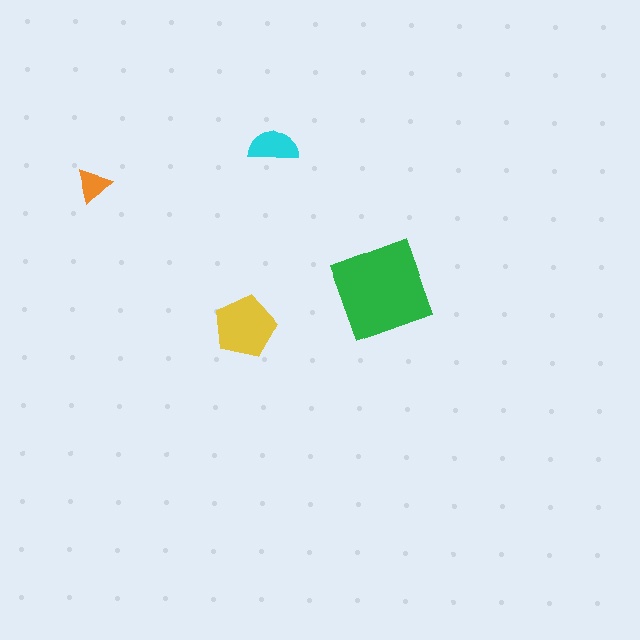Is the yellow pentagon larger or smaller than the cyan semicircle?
Larger.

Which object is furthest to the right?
The green diamond is rightmost.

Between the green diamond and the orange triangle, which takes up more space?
The green diamond.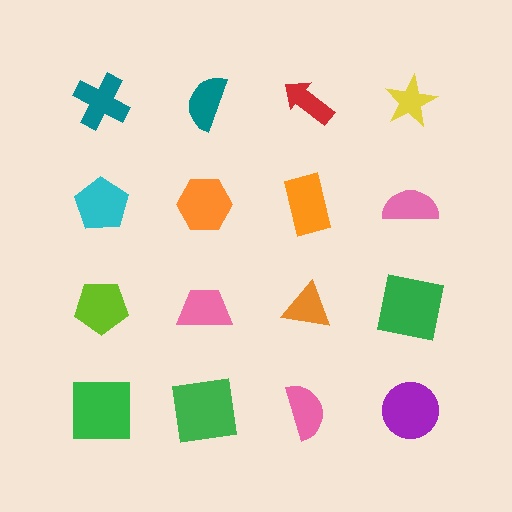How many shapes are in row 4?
4 shapes.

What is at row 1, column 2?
A teal semicircle.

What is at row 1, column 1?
A teal cross.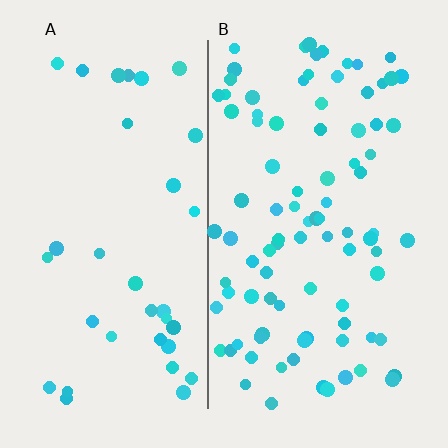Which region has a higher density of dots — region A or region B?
B (the right).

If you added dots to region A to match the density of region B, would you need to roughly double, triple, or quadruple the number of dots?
Approximately triple.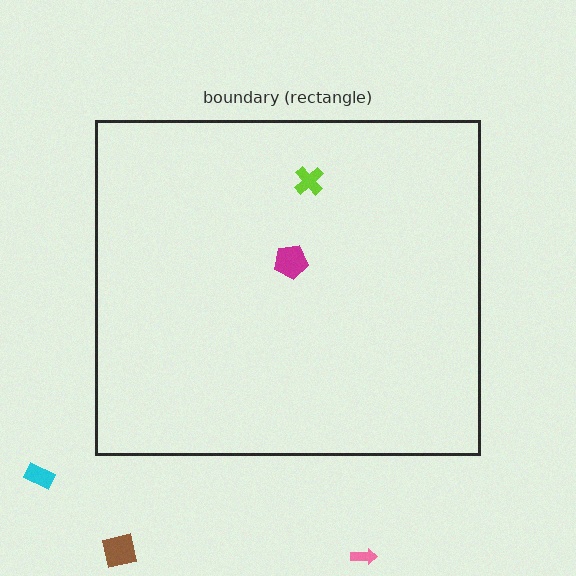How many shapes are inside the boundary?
2 inside, 3 outside.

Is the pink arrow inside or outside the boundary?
Outside.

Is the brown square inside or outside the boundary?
Outside.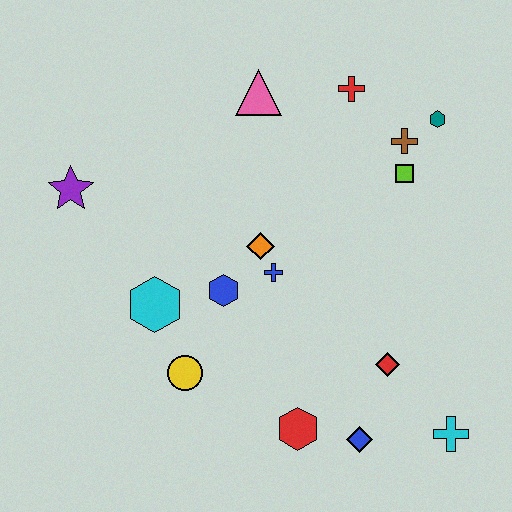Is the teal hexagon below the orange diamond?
No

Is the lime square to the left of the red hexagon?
No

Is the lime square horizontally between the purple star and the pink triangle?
No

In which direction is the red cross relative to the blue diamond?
The red cross is above the blue diamond.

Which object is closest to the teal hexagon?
The brown cross is closest to the teal hexagon.